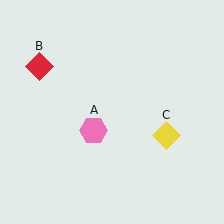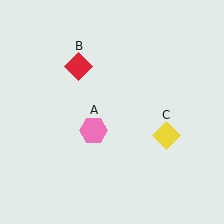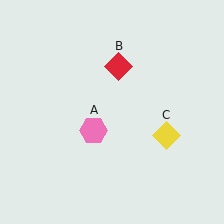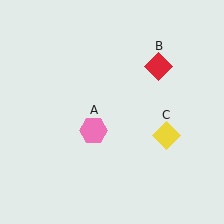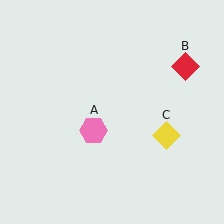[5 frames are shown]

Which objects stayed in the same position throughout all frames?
Pink hexagon (object A) and yellow diamond (object C) remained stationary.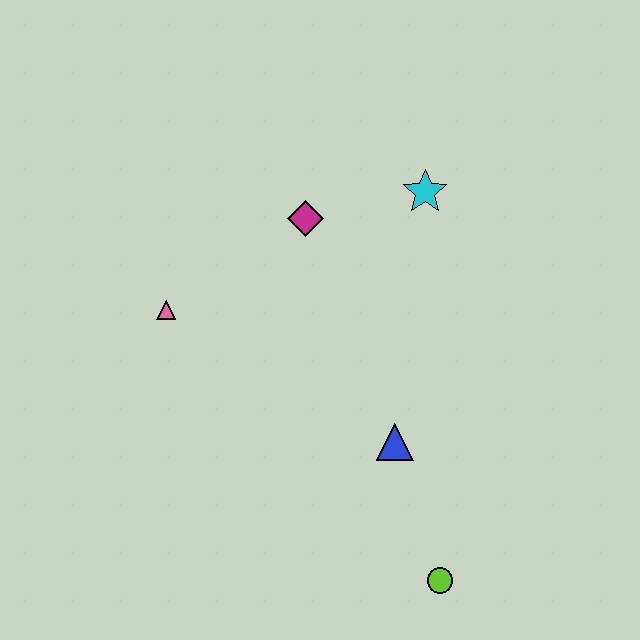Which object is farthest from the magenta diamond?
The lime circle is farthest from the magenta diamond.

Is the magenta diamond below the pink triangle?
No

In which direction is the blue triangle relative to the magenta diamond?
The blue triangle is below the magenta diamond.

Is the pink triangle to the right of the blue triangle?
No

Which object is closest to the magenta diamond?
The cyan star is closest to the magenta diamond.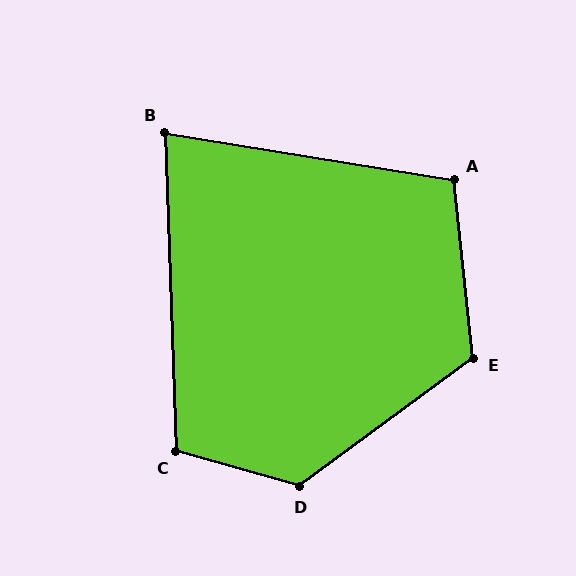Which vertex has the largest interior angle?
D, at approximately 128 degrees.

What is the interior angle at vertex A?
Approximately 105 degrees (obtuse).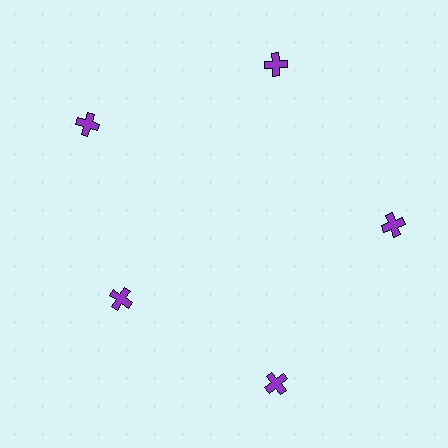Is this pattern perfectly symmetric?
No. The 5 purple crosses are arranged in a ring, but one element near the 8 o'clock position is pulled inward toward the center, breaking the 5-fold rotational symmetry.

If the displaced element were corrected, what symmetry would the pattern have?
It would have 5-fold rotational symmetry — the pattern would map onto itself every 72 degrees.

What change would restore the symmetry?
The symmetry would be restored by moving it outward, back onto the ring so that all 5 crosses sit at equal angles and equal distance from the center.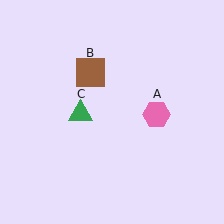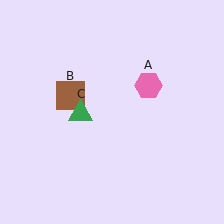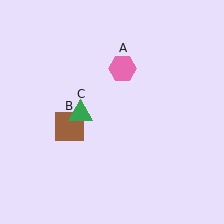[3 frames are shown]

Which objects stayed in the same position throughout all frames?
Green triangle (object C) remained stationary.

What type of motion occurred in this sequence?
The pink hexagon (object A), brown square (object B) rotated counterclockwise around the center of the scene.